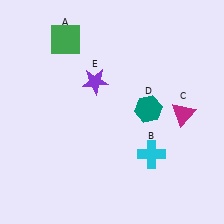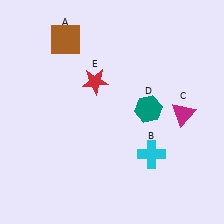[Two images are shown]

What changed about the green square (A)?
In Image 1, A is green. In Image 2, it changed to brown.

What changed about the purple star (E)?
In Image 1, E is purple. In Image 2, it changed to red.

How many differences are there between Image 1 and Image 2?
There are 2 differences between the two images.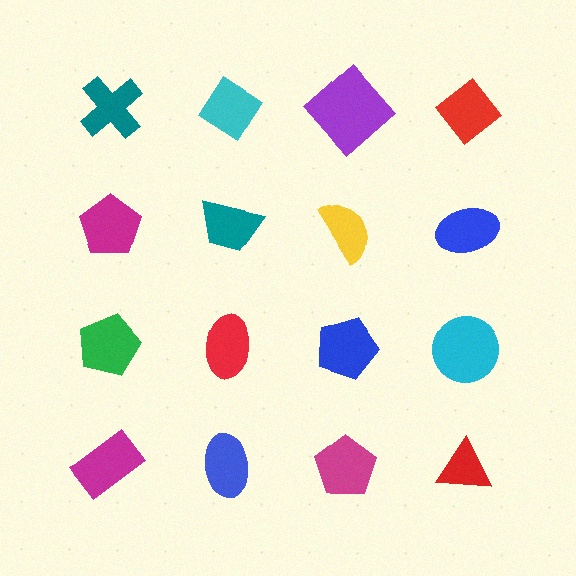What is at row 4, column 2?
A blue ellipse.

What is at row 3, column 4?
A cyan circle.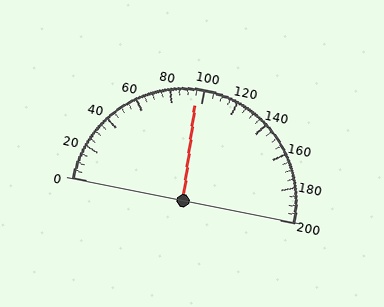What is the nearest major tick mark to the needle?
The nearest major tick mark is 100.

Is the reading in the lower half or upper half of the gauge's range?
The reading is in the lower half of the range (0 to 200).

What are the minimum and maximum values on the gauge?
The gauge ranges from 0 to 200.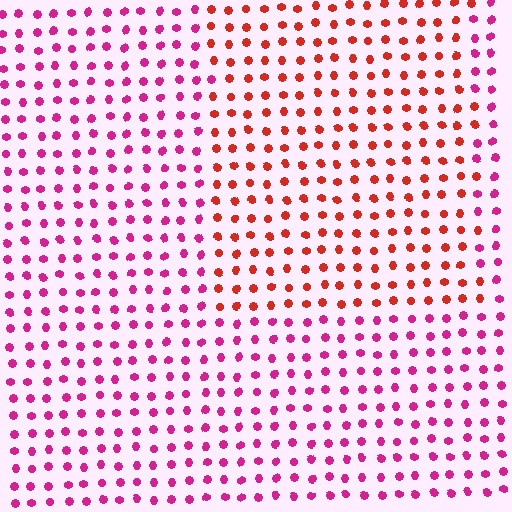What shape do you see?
I see a rectangle.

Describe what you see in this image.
The image is filled with small magenta elements in a uniform arrangement. A rectangle-shaped region is visible where the elements are tinted to a slightly different hue, forming a subtle color boundary.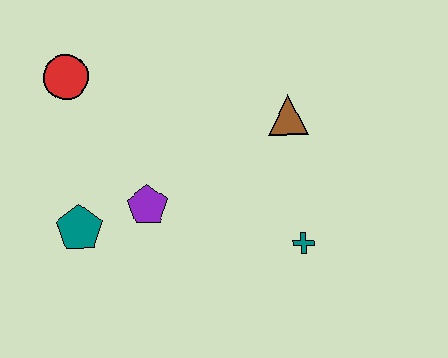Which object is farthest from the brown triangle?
The teal pentagon is farthest from the brown triangle.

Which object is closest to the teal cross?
The brown triangle is closest to the teal cross.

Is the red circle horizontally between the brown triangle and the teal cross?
No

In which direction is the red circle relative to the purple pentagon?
The red circle is above the purple pentagon.